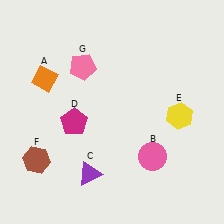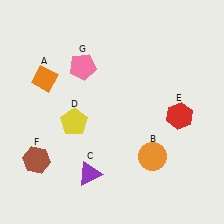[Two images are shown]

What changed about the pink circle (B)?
In Image 1, B is pink. In Image 2, it changed to orange.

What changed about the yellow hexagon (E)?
In Image 1, E is yellow. In Image 2, it changed to red.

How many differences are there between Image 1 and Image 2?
There are 3 differences between the two images.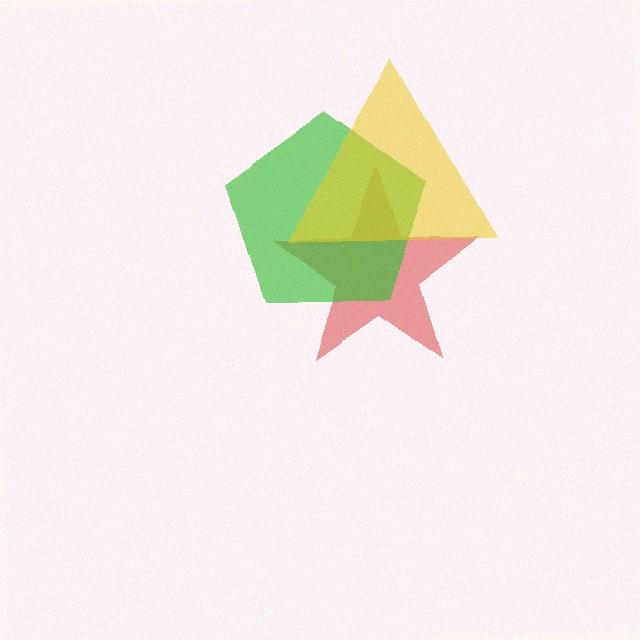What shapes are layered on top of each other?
The layered shapes are: a red star, a green pentagon, a yellow triangle.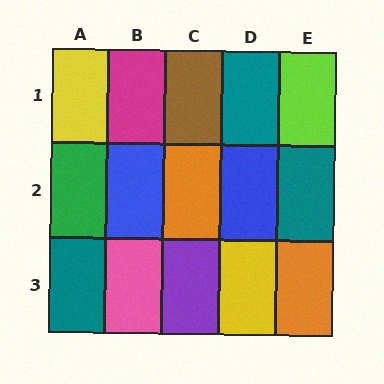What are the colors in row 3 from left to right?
Teal, pink, purple, yellow, orange.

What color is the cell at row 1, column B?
Magenta.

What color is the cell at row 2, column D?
Blue.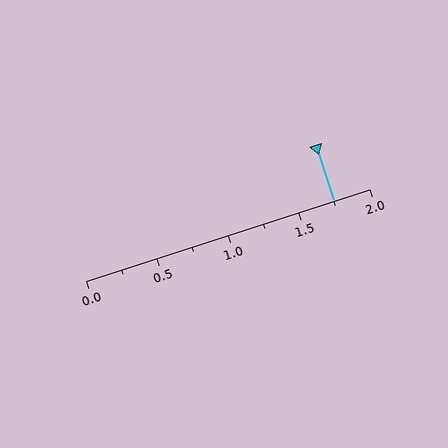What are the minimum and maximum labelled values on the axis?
The axis runs from 0.0 to 2.0.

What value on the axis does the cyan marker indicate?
The marker indicates approximately 1.75.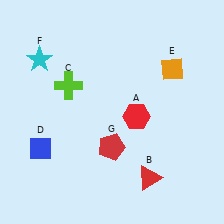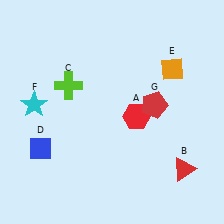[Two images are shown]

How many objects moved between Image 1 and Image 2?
3 objects moved between the two images.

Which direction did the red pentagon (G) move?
The red pentagon (G) moved right.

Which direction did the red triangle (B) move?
The red triangle (B) moved right.